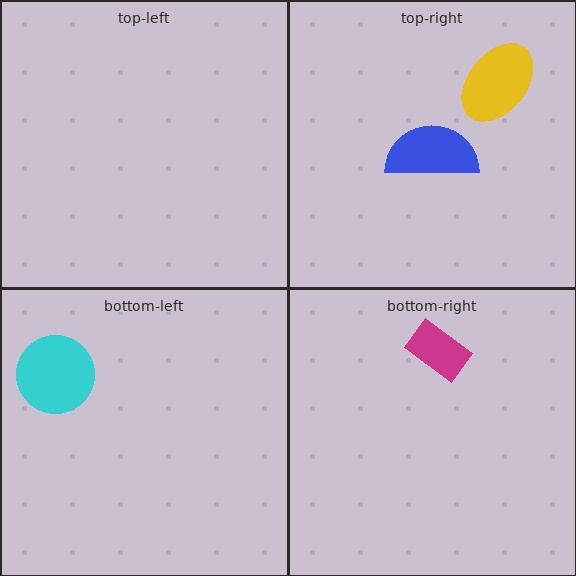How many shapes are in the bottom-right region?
1.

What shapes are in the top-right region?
The blue semicircle, the yellow ellipse.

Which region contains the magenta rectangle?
The bottom-right region.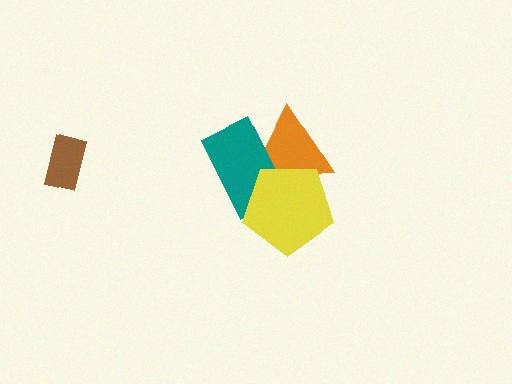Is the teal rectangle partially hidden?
Yes, it is partially covered by another shape.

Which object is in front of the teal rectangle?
The yellow pentagon is in front of the teal rectangle.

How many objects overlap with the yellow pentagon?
2 objects overlap with the yellow pentagon.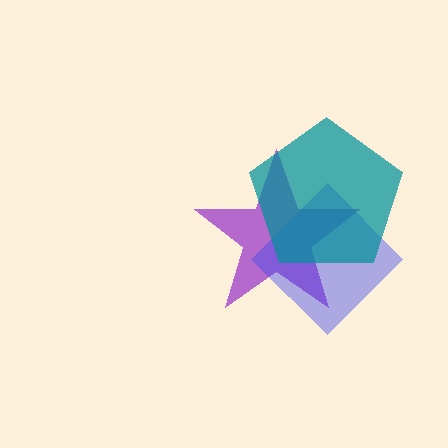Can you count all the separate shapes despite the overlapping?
Yes, there are 3 separate shapes.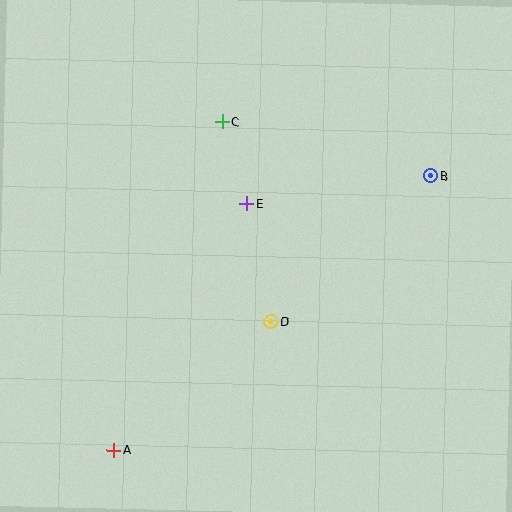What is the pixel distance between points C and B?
The distance between C and B is 215 pixels.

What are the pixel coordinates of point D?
Point D is at (271, 322).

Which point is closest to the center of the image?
Point E at (247, 203) is closest to the center.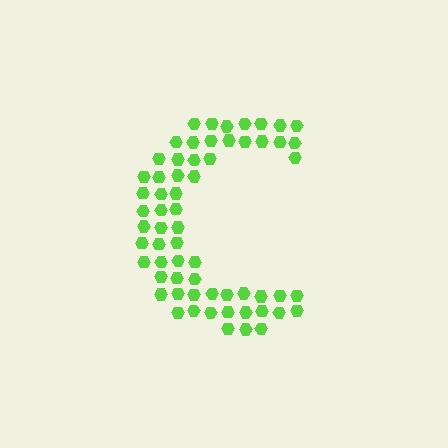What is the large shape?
The large shape is the letter C.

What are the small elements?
The small elements are hexagons.